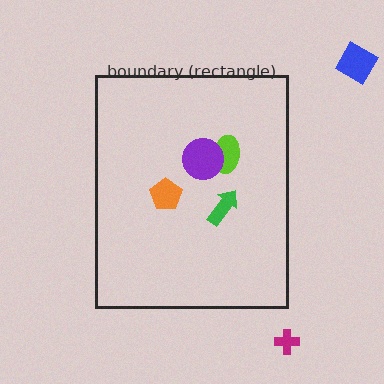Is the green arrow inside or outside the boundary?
Inside.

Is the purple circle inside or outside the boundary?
Inside.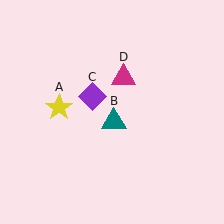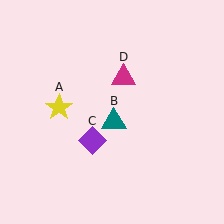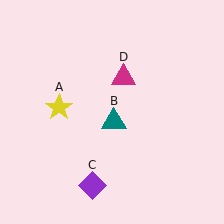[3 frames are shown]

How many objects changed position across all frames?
1 object changed position: purple diamond (object C).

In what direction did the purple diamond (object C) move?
The purple diamond (object C) moved down.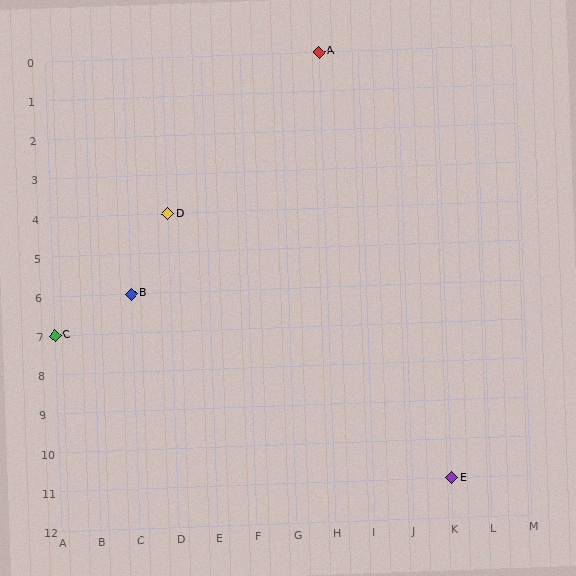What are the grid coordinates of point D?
Point D is at grid coordinates (D, 4).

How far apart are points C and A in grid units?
Points C and A are 7 columns and 7 rows apart (about 9.9 grid units diagonally).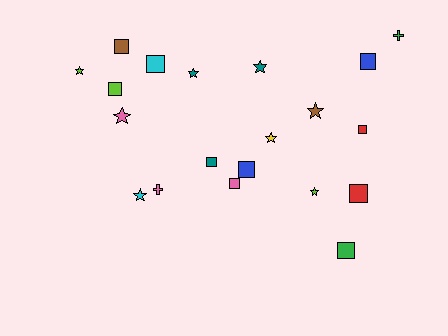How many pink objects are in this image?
There are 3 pink objects.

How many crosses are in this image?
There are 2 crosses.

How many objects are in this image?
There are 20 objects.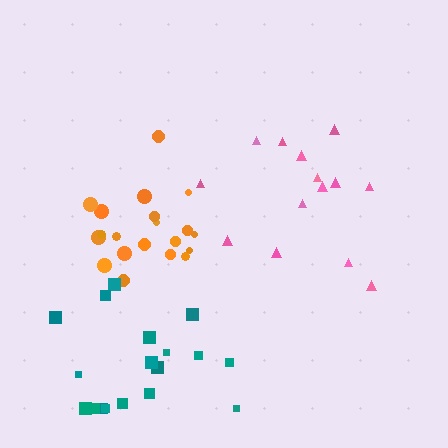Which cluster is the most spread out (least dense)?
Pink.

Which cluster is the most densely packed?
Orange.